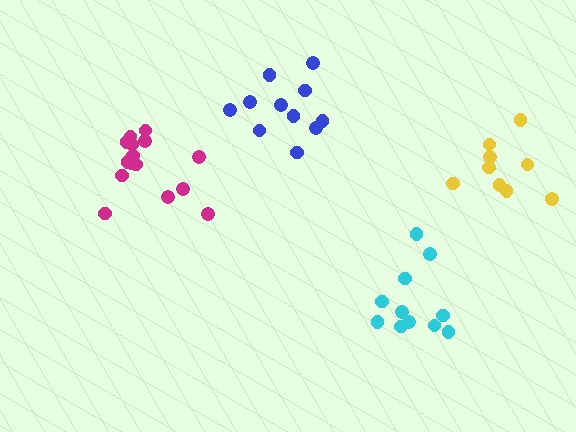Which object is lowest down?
The cyan cluster is bottommost.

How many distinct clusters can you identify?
There are 4 distinct clusters.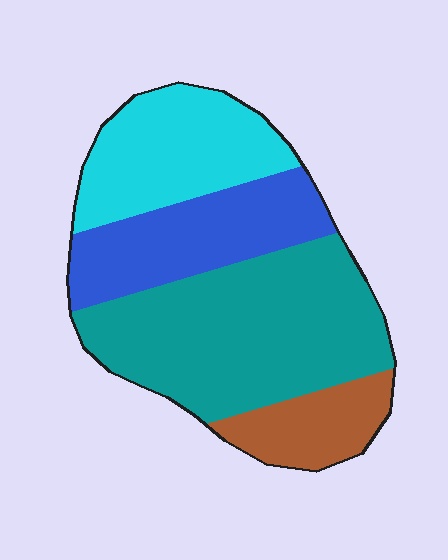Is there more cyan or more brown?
Cyan.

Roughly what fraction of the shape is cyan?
Cyan covers about 25% of the shape.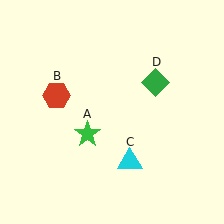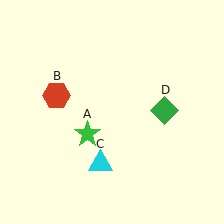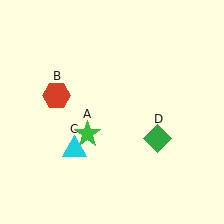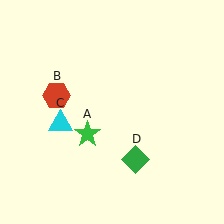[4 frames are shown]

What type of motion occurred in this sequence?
The cyan triangle (object C), green diamond (object D) rotated clockwise around the center of the scene.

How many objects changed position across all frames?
2 objects changed position: cyan triangle (object C), green diamond (object D).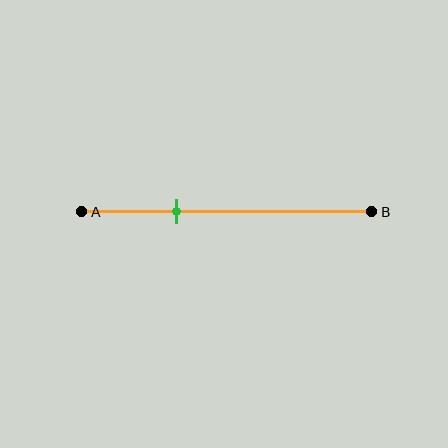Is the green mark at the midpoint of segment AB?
No, the mark is at about 35% from A, not at the 50% midpoint.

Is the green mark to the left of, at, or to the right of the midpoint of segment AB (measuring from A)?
The green mark is to the left of the midpoint of segment AB.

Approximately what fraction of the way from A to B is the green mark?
The green mark is approximately 35% of the way from A to B.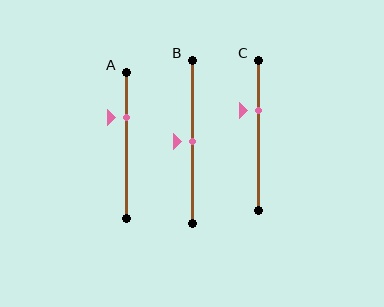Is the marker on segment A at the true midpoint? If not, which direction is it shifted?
No, the marker on segment A is shifted upward by about 19% of the segment length.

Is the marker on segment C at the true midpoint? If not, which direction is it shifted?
No, the marker on segment C is shifted upward by about 16% of the segment length.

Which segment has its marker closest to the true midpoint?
Segment B has its marker closest to the true midpoint.